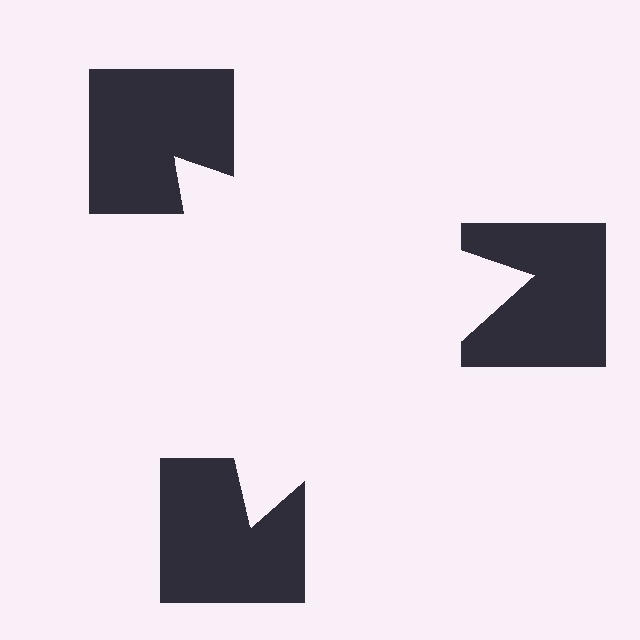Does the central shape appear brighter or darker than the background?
It typically appears slightly brighter than the background, even though no actual brightness change is drawn.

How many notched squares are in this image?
There are 3 — one at each vertex of the illusory triangle.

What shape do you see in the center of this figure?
An illusory triangle — its edges are inferred from the aligned wedge cuts in the notched squares, not physically drawn.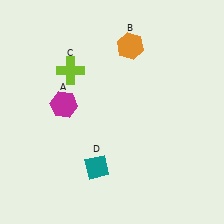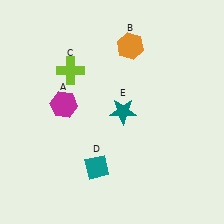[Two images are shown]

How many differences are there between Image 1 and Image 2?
There is 1 difference between the two images.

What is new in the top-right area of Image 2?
A teal star (E) was added in the top-right area of Image 2.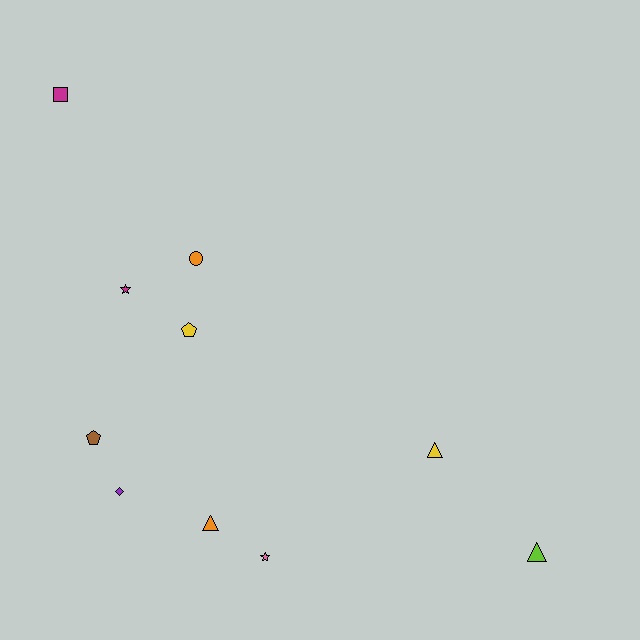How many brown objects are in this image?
There is 1 brown object.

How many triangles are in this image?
There are 3 triangles.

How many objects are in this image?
There are 10 objects.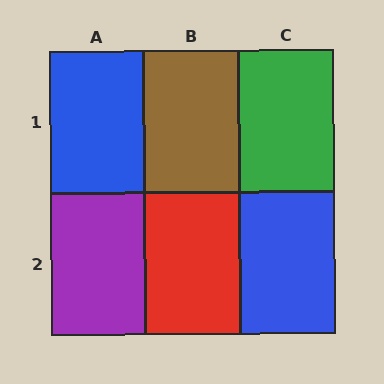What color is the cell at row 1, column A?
Blue.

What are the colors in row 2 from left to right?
Purple, red, blue.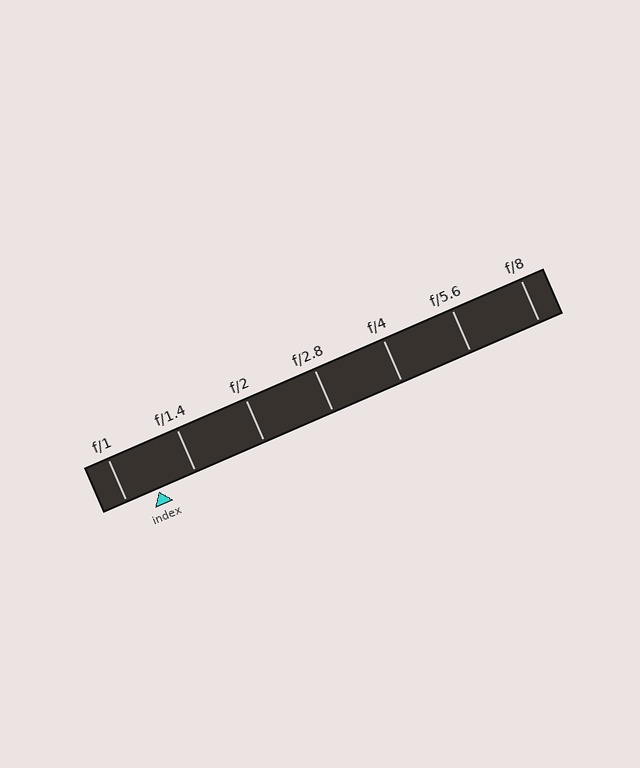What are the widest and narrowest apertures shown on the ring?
The widest aperture shown is f/1 and the narrowest is f/8.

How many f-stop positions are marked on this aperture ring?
There are 7 f-stop positions marked.